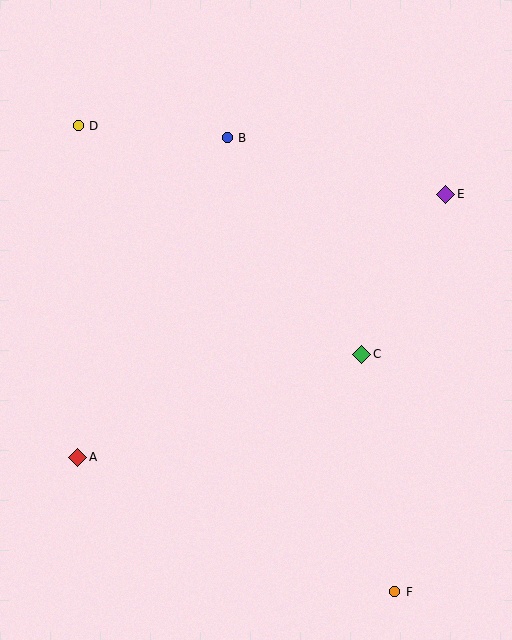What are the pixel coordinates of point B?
Point B is at (227, 138).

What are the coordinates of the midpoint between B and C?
The midpoint between B and C is at (295, 246).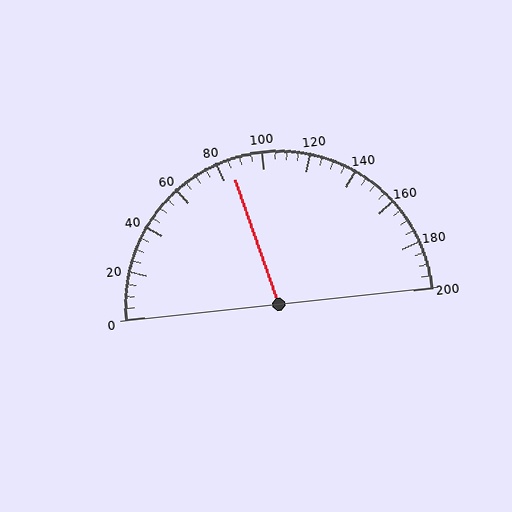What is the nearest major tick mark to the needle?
The nearest major tick mark is 80.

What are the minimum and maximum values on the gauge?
The gauge ranges from 0 to 200.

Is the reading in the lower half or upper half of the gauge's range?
The reading is in the lower half of the range (0 to 200).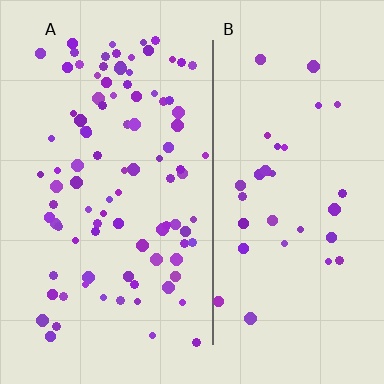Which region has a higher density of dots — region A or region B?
A (the left).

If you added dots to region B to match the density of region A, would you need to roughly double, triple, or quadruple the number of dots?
Approximately triple.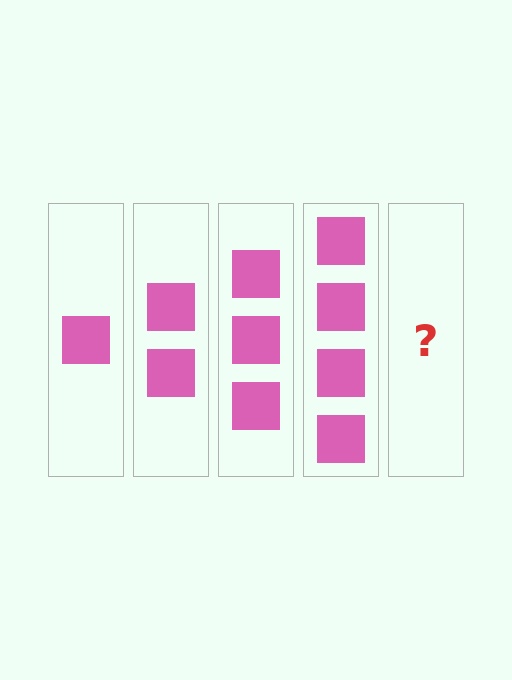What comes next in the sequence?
The next element should be 5 squares.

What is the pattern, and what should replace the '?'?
The pattern is that each step adds one more square. The '?' should be 5 squares.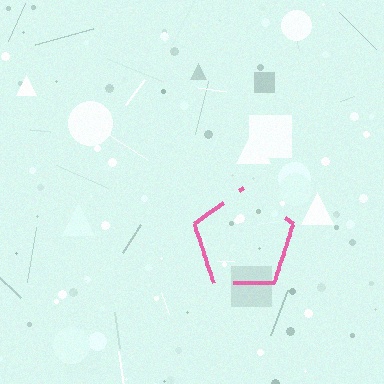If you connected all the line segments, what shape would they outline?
They would outline a pentagon.